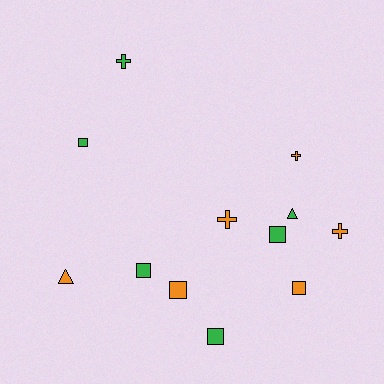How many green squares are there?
There are 4 green squares.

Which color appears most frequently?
Orange, with 6 objects.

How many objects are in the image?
There are 12 objects.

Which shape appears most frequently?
Square, with 6 objects.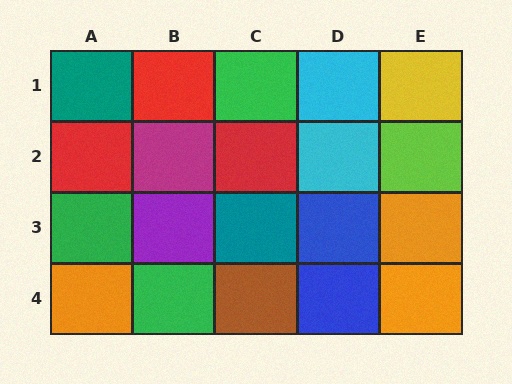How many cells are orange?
3 cells are orange.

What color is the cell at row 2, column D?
Cyan.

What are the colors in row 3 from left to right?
Green, purple, teal, blue, orange.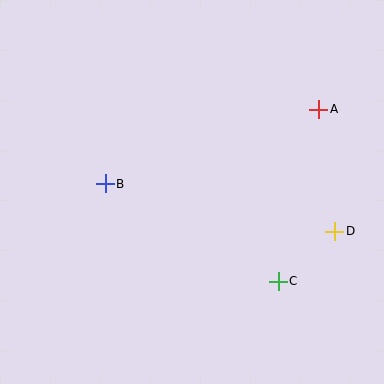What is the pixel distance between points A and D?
The distance between A and D is 123 pixels.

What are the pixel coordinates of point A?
Point A is at (319, 109).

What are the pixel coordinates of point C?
Point C is at (278, 281).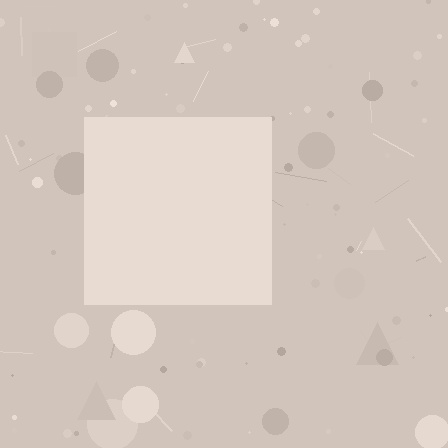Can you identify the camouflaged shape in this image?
The camouflaged shape is a square.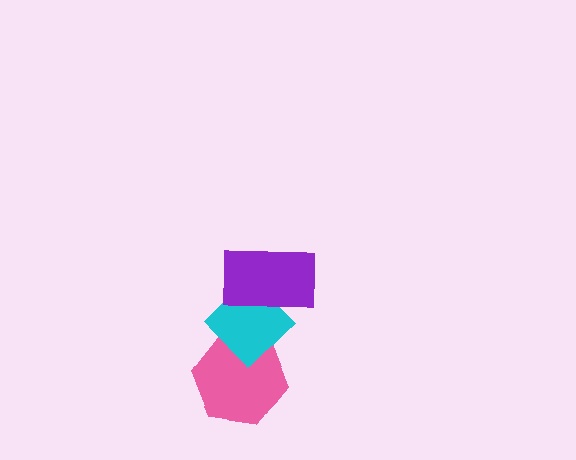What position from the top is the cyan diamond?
The cyan diamond is 2nd from the top.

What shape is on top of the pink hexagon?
The cyan diamond is on top of the pink hexagon.